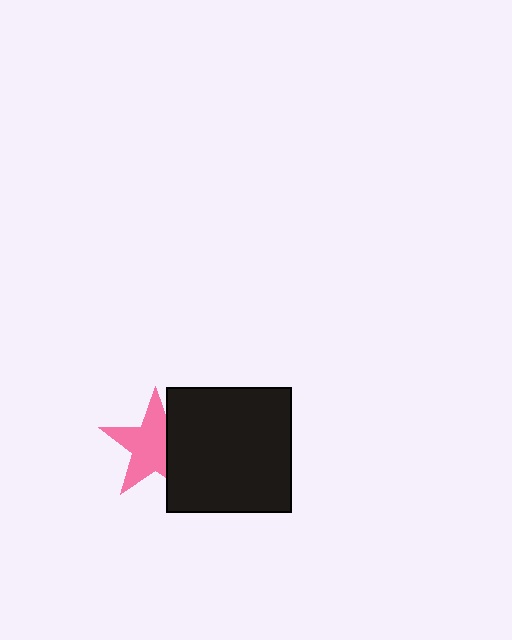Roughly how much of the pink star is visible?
Most of it is visible (roughly 67%).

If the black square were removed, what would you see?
You would see the complete pink star.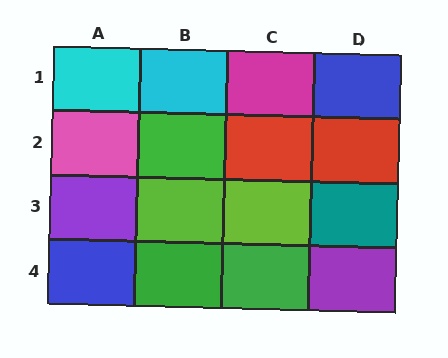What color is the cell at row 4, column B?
Green.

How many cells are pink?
1 cell is pink.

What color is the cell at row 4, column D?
Purple.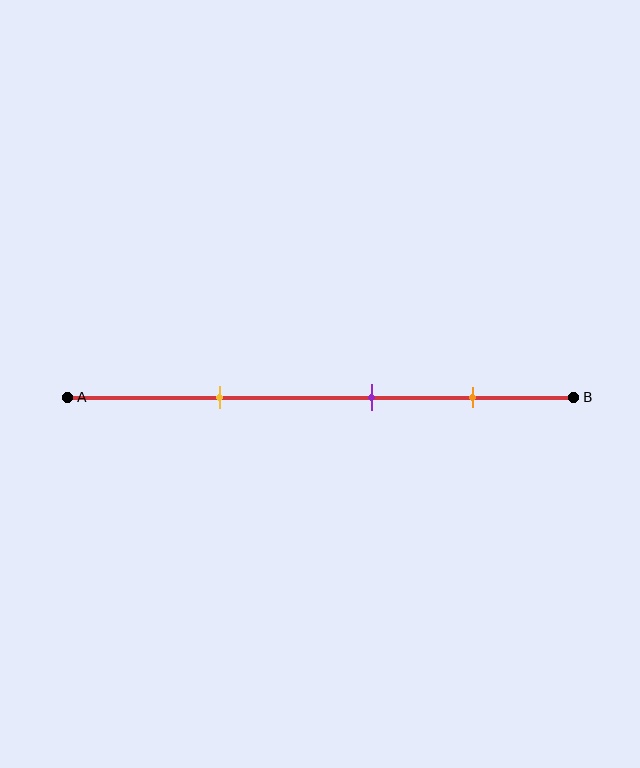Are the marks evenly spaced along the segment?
Yes, the marks are approximately evenly spaced.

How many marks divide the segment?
There are 3 marks dividing the segment.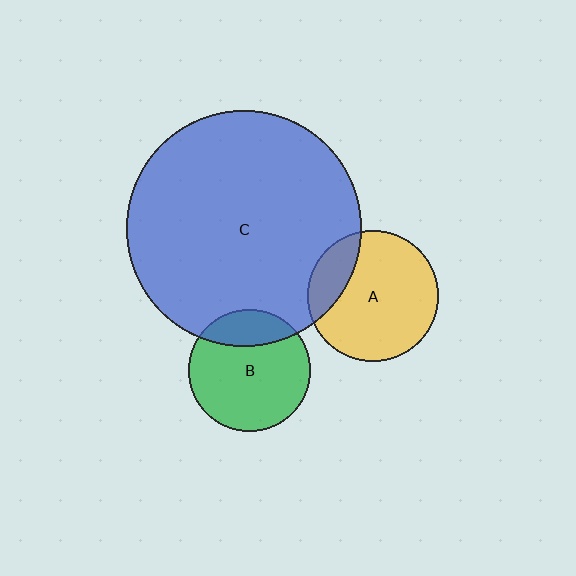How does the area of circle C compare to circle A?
Approximately 3.2 times.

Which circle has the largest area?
Circle C (blue).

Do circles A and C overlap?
Yes.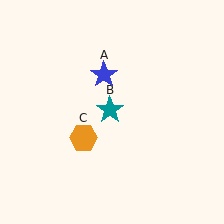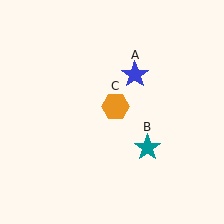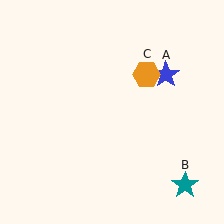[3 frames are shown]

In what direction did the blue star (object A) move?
The blue star (object A) moved right.